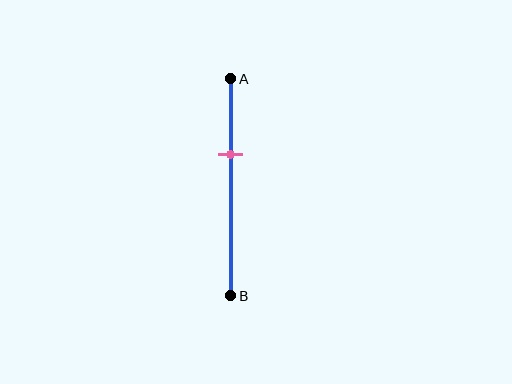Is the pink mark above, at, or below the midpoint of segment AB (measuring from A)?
The pink mark is above the midpoint of segment AB.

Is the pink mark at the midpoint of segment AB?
No, the mark is at about 35% from A, not at the 50% midpoint.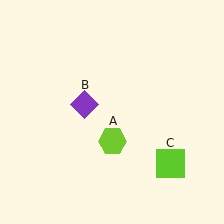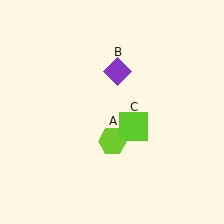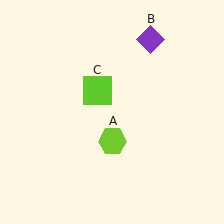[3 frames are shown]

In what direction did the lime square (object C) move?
The lime square (object C) moved up and to the left.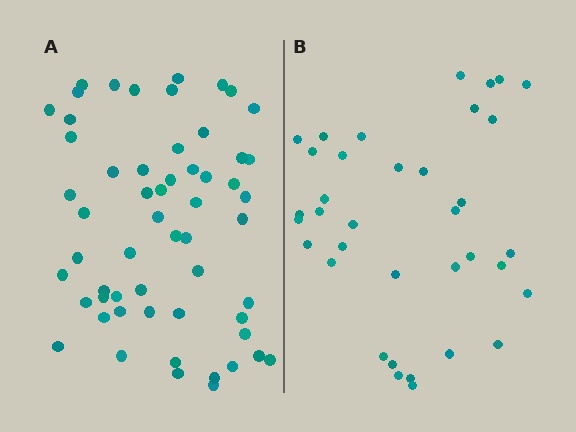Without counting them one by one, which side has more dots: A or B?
Region A (the left region) has more dots.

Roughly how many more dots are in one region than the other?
Region A has approximately 20 more dots than region B.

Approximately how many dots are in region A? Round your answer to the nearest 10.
About 60 dots. (The exact count is 57, which rounds to 60.)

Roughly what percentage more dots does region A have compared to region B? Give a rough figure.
About 60% more.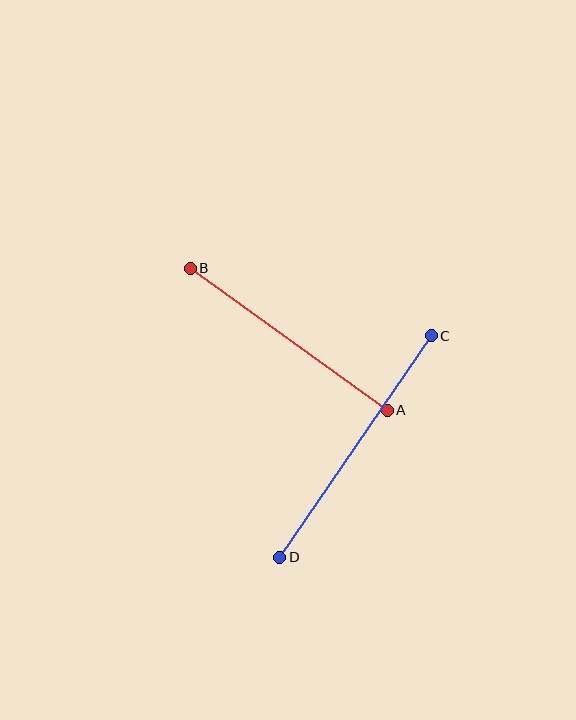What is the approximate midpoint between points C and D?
The midpoint is at approximately (356, 447) pixels.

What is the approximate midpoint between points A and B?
The midpoint is at approximately (289, 339) pixels.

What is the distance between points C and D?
The distance is approximately 268 pixels.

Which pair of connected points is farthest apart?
Points C and D are farthest apart.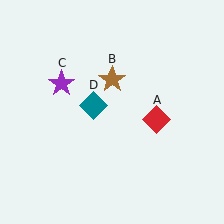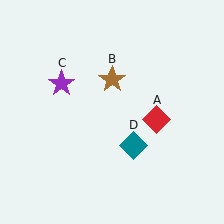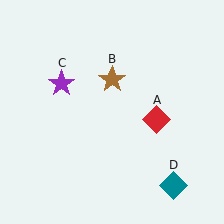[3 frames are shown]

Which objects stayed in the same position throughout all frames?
Red diamond (object A) and brown star (object B) and purple star (object C) remained stationary.